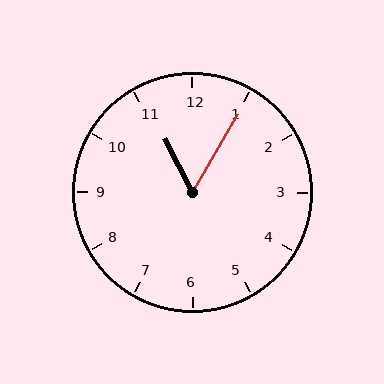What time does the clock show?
11:05.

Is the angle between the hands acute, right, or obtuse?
It is acute.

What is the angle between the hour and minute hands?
Approximately 58 degrees.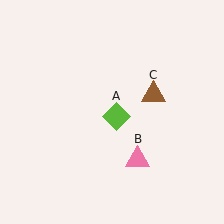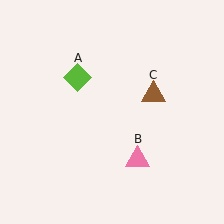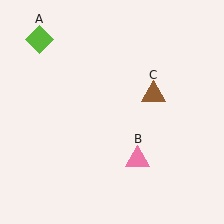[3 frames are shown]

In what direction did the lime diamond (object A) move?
The lime diamond (object A) moved up and to the left.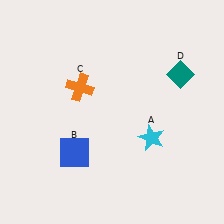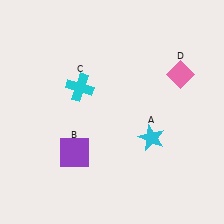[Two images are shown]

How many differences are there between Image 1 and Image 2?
There are 3 differences between the two images.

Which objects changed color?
B changed from blue to purple. C changed from orange to cyan. D changed from teal to pink.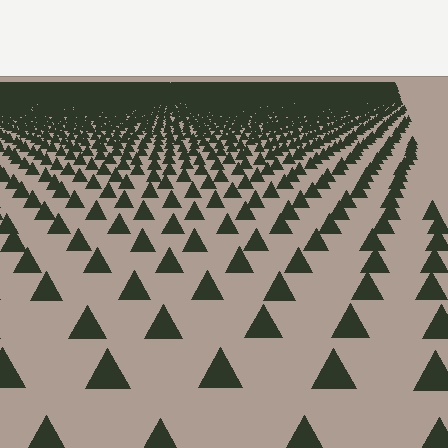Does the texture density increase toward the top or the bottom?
Density increases toward the top.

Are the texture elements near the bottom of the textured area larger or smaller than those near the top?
Larger. Near the bottom, elements are closer to the viewer and appear at a bigger on-screen size.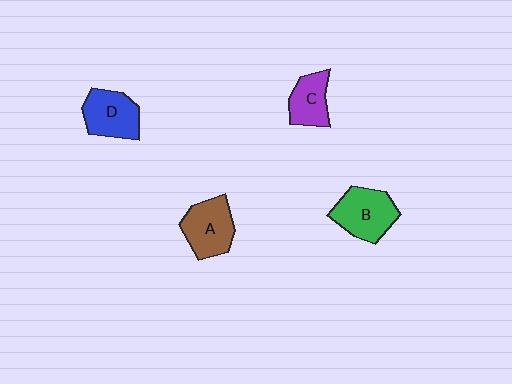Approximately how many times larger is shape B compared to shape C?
Approximately 1.4 times.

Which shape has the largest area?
Shape B (green).